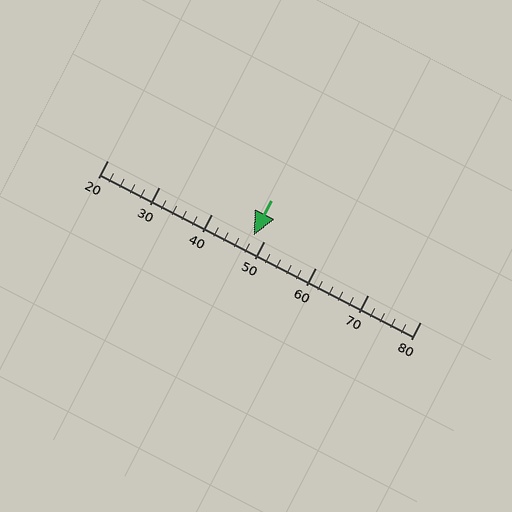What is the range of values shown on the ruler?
The ruler shows values from 20 to 80.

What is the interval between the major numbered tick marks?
The major tick marks are spaced 10 units apart.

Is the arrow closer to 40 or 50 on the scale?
The arrow is closer to 50.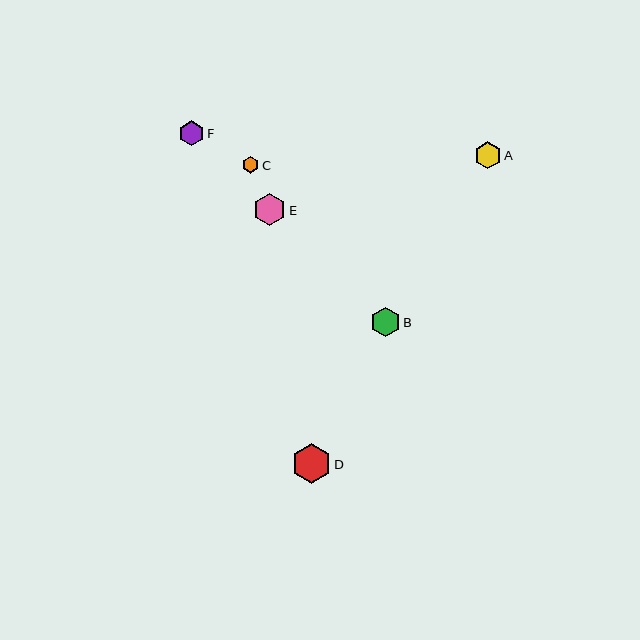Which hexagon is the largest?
Hexagon D is the largest with a size of approximately 40 pixels.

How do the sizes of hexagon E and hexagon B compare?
Hexagon E and hexagon B are approximately the same size.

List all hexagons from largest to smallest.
From largest to smallest: D, E, B, A, F, C.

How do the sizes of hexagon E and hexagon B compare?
Hexagon E and hexagon B are approximately the same size.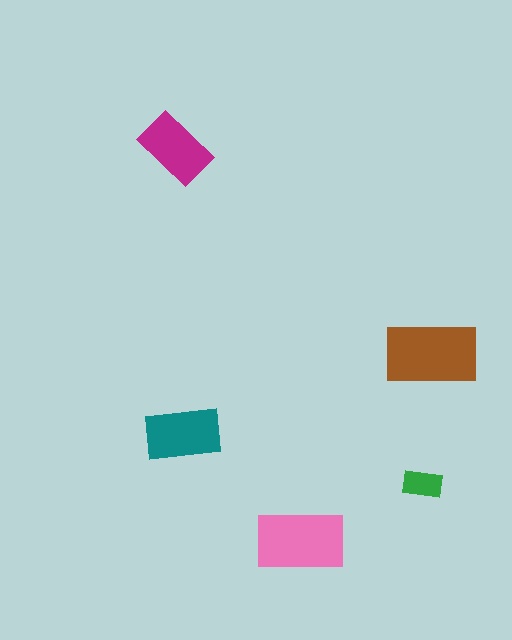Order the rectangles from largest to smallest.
the brown one, the pink one, the teal one, the magenta one, the green one.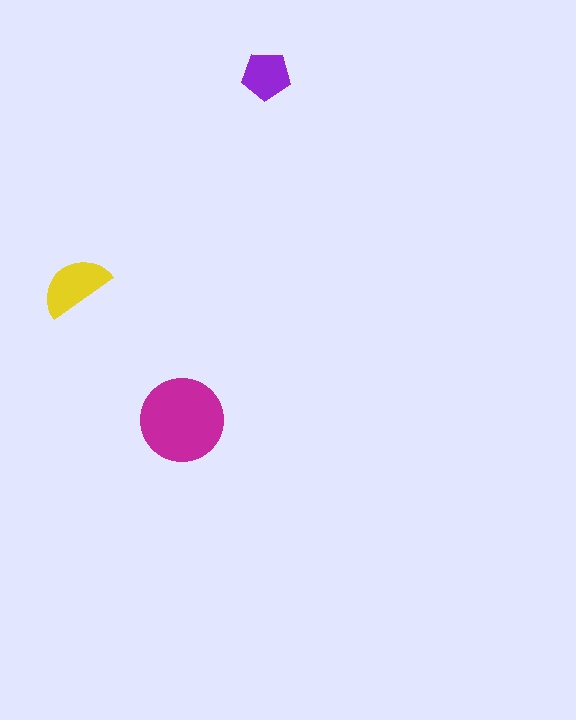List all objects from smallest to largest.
The purple pentagon, the yellow semicircle, the magenta circle.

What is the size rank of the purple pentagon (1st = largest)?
3rd.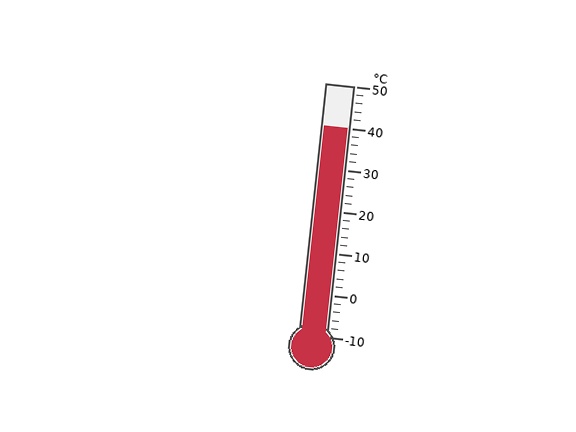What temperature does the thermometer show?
The thermometer shows approximately 40°C.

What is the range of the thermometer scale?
The thermometer scale ranges from -10°C to 50°C.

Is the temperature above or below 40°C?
The temperature is at 40°C.